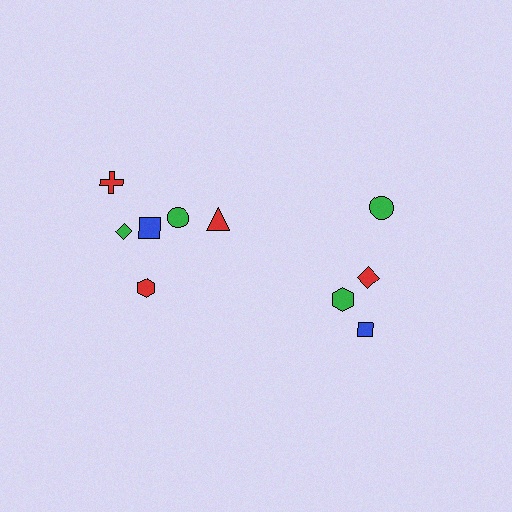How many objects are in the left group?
There are 6 objects.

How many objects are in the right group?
There are 4 objects.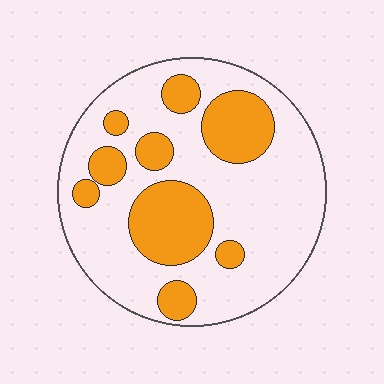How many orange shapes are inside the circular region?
9.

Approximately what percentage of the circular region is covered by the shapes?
Approximately 30%.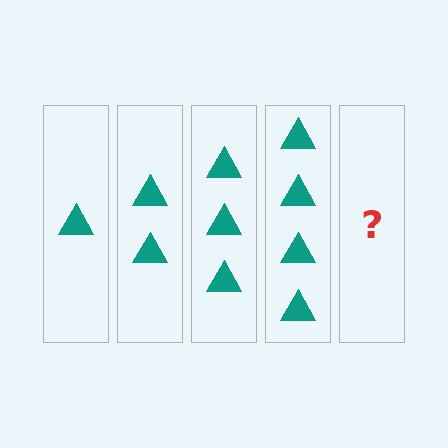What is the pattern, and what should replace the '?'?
The pattern is that each step adds one more triangle. The '?' should be 5 triangles.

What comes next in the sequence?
The next element should be 5 triangles.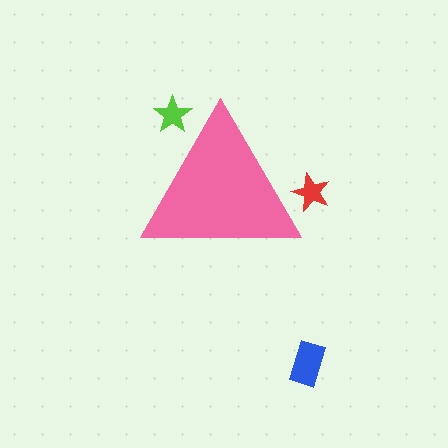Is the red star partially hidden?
Yes, the red star is partially hidden behind the pink triangle.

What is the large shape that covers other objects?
A pink triangle.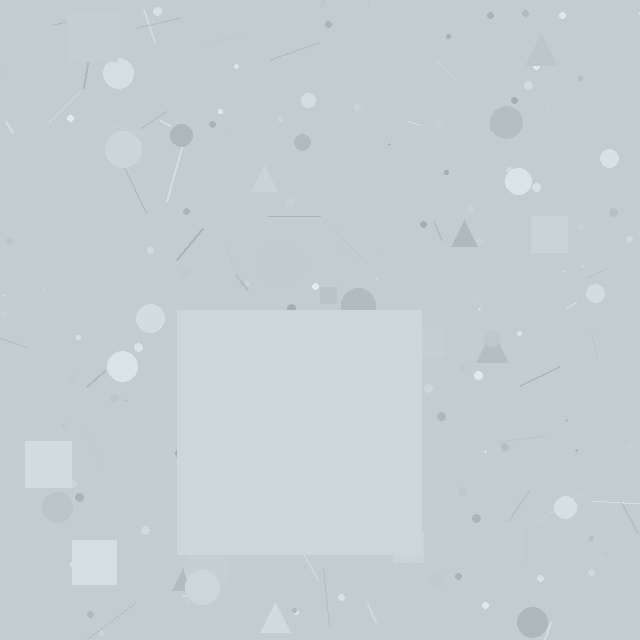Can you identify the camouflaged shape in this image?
The camouflaged shape is a square.